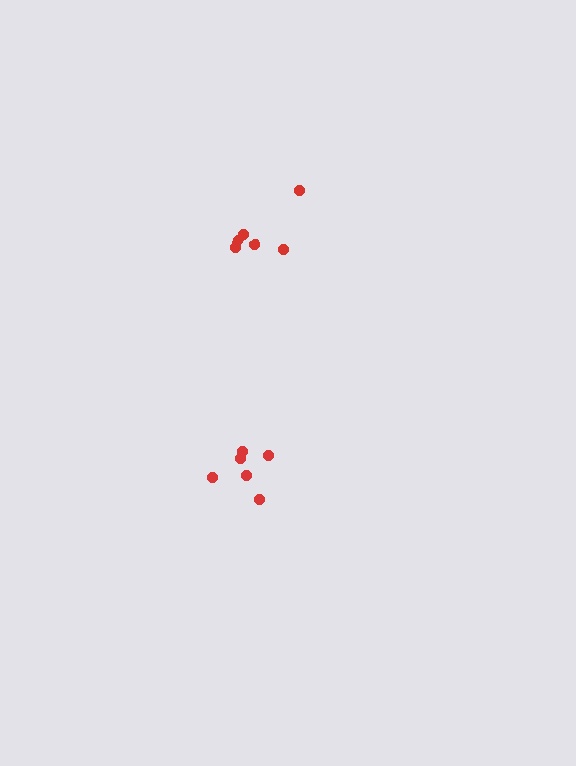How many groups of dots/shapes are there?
There are 2 groups.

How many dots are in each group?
Group 1: 6 dots, Group 2: 6 dots (12 total).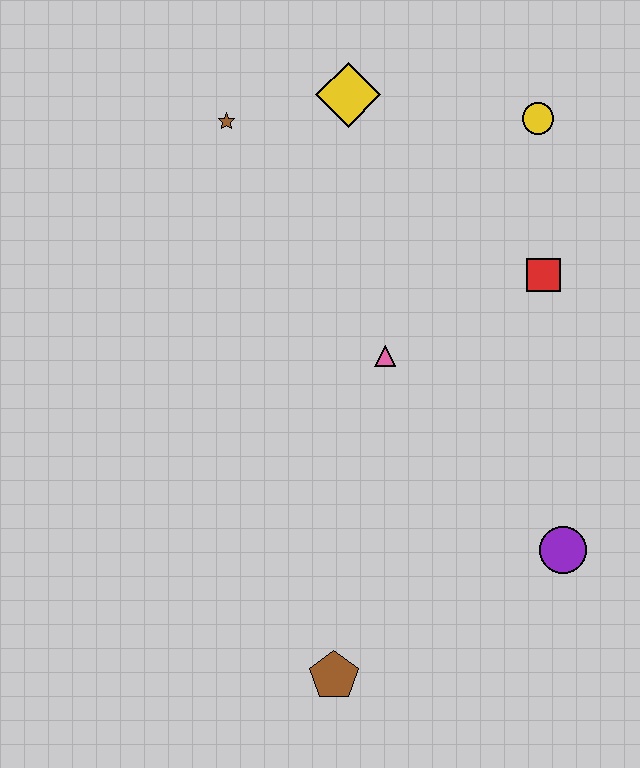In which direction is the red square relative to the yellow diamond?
The red square is to the right of the yellow diamond.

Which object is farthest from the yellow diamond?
The brown pentagon is farthest from the yellow diamond.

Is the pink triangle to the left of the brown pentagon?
No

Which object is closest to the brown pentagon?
The purple circle is closest to the brown pentagon.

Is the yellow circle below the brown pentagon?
No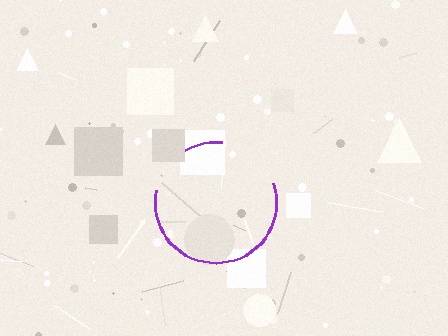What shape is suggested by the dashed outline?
The dashed outline suggests a circle.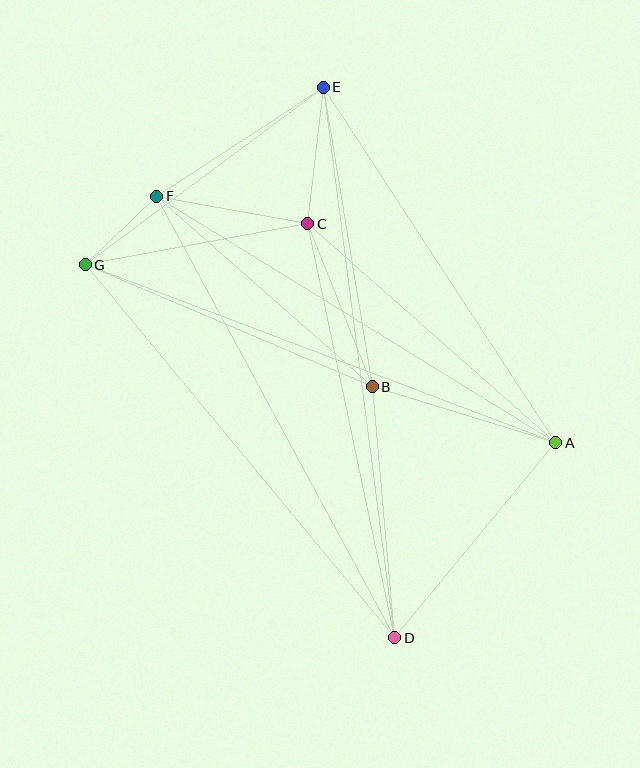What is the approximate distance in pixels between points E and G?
The distance between E and G is approximately 297 pixels.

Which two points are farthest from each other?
Points D and E are farthest from each other.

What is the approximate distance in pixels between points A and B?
The distance between A and B is approximately 192 pixels.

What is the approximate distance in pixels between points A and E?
The distance between A and E is approximately 425 pixels.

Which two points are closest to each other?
Points F and G are closest to each other.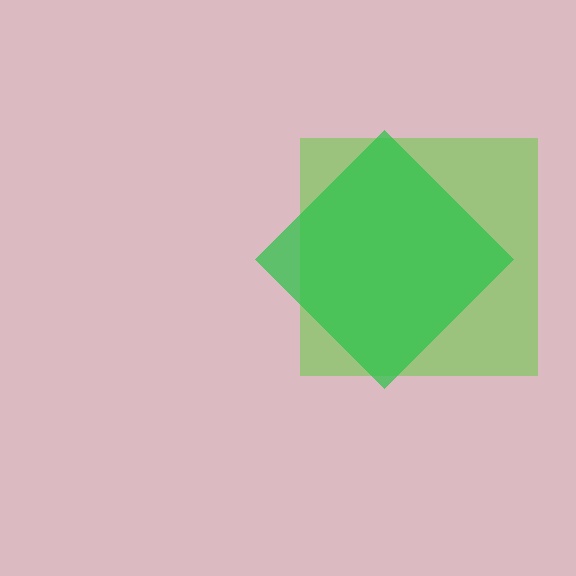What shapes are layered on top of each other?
The layered shapes are: a lime square, a green diamond.